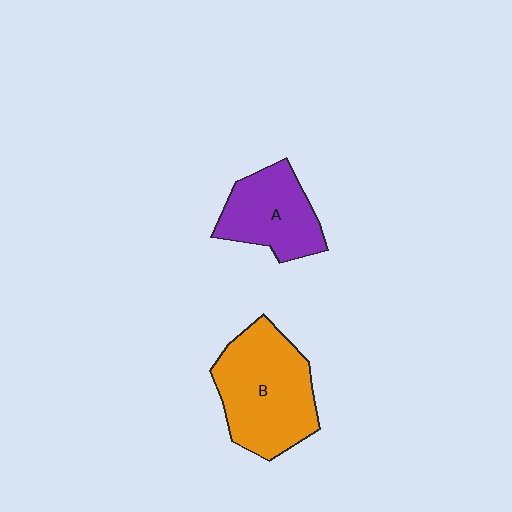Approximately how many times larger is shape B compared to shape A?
Approximately 1.5 times.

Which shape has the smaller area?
Shape A (purple).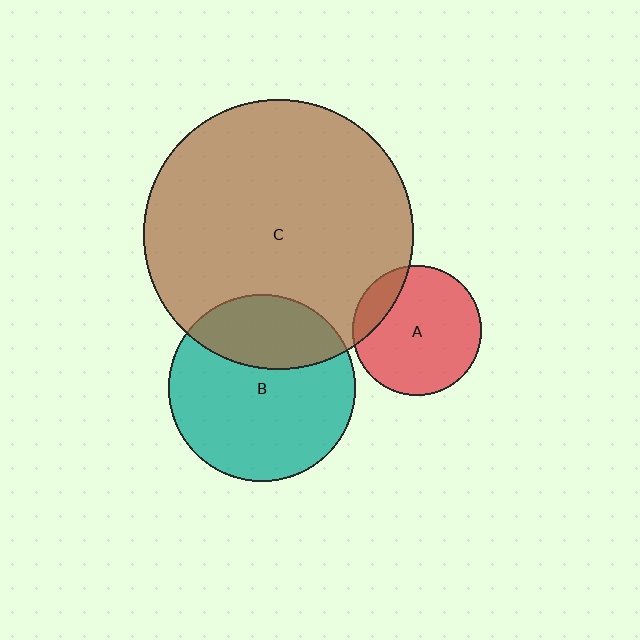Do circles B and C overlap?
Yes.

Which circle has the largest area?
Circle C (brown).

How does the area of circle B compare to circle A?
Approximately 2.1 times.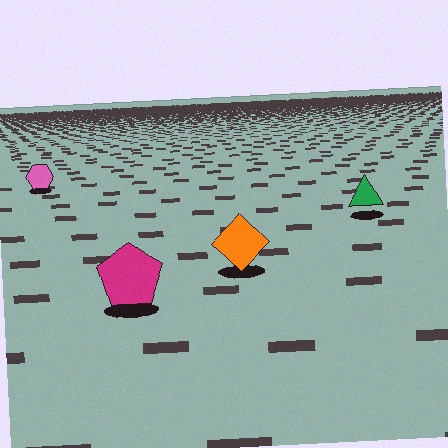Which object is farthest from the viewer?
The pink hexagon is farthest from the viewer. It appears smaller and the ground texture around it is denser.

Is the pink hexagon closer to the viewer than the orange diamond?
No. The orange diamond is closer — you can tell from the texture gradient: the ground texture is coarser near it.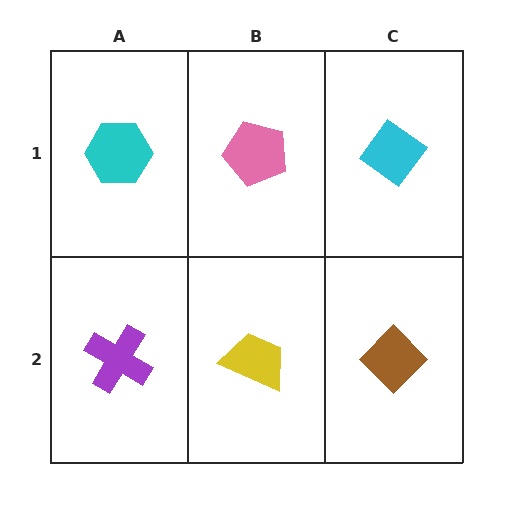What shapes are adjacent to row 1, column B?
A yellow trapezoid (row 2, column B), a cyan hexagon (row 1, column A), a cyan diamond (row 1, column C).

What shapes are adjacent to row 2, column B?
A pink pentagon (row 1, column B), a purple cross (row 2, column A), a brown diamond (row 2, column C).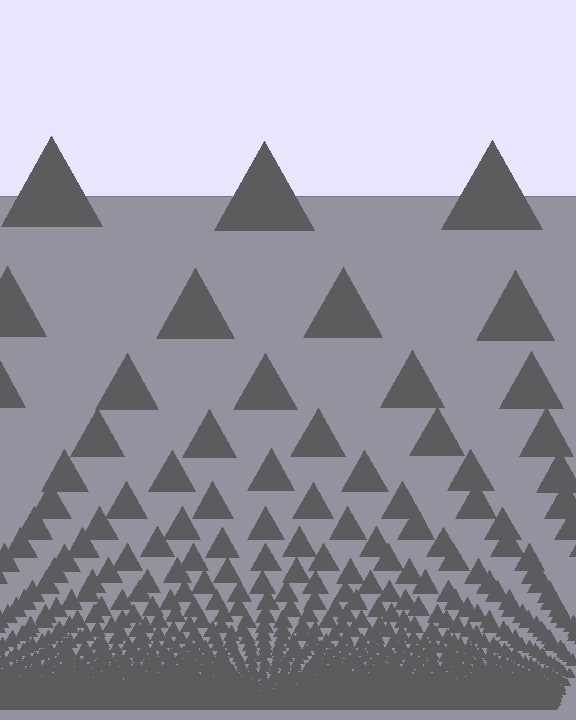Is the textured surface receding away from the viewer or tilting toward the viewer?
The surface appears to tilt toward the viewer. Texture elements get larger and sparser toward the top.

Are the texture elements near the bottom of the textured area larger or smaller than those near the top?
Smaller. The gradient is inverted — elements near the bottom are smaller and denser.